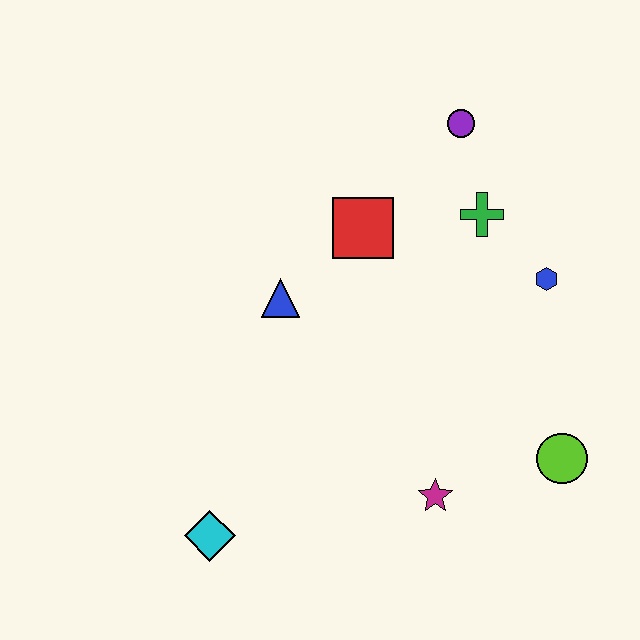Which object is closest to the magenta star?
The lime circle is closest to the magenta star.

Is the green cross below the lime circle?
No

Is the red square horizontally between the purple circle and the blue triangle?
Yes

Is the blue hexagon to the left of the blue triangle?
No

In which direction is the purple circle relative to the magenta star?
The purple circle is above the magenta star.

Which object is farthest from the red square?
The cyan diamond is farthest from the red square.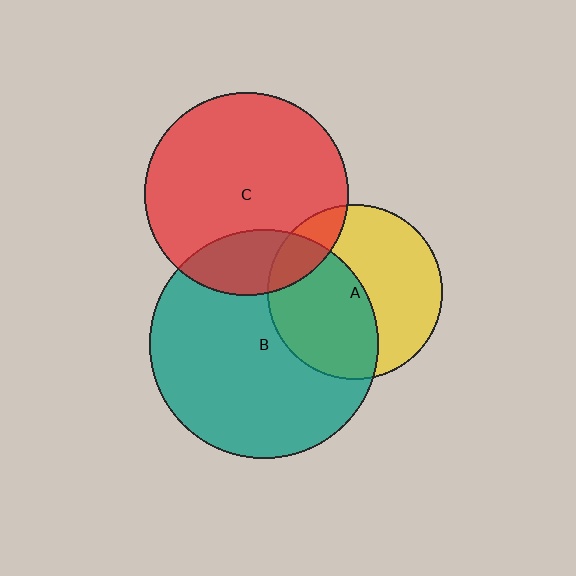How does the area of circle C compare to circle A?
Approximately 1.4 times.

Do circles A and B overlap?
Yes.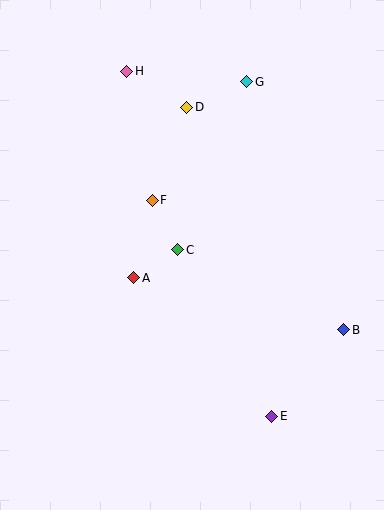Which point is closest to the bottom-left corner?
Point A is closest to the bottom-left corner.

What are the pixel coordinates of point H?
Point H is at (127, 71).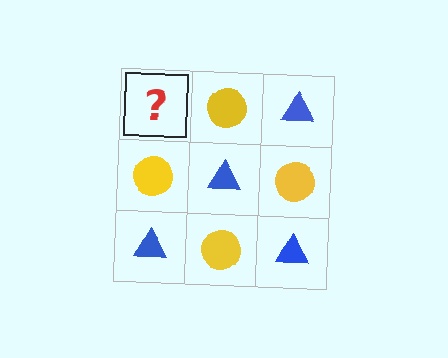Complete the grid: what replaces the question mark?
The question mark should be replaced with a blue triangle.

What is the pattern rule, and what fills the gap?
The rule is that it alternates blue triangle and yellow circle in a checkerboard pattern. The gap should be filled with a blue triangle.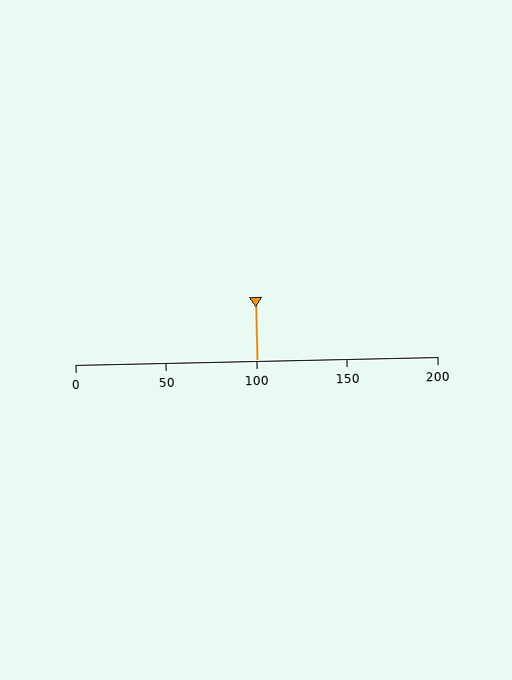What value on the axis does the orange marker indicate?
The marker indicates approximately 100.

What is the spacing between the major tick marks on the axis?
The major ticks are spaced 50 apart.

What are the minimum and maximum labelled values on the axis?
The axis runs from 0 to 200.